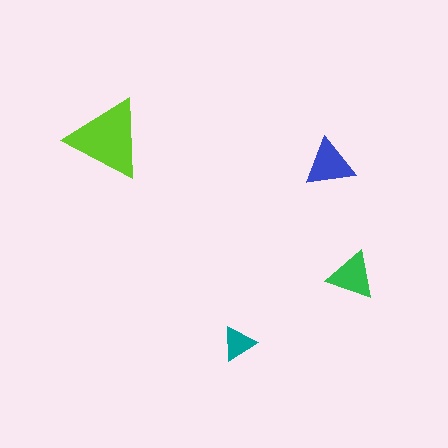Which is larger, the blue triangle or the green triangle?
The blue one.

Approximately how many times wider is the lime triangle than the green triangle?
About 1.5 times wider.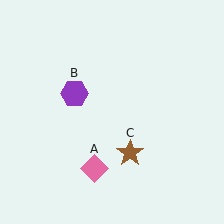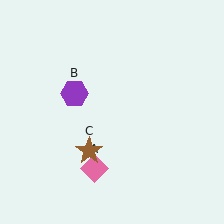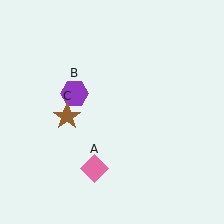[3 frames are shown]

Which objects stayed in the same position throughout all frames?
Pink diamond (object A) and purple hexagon (object B) remained stationary.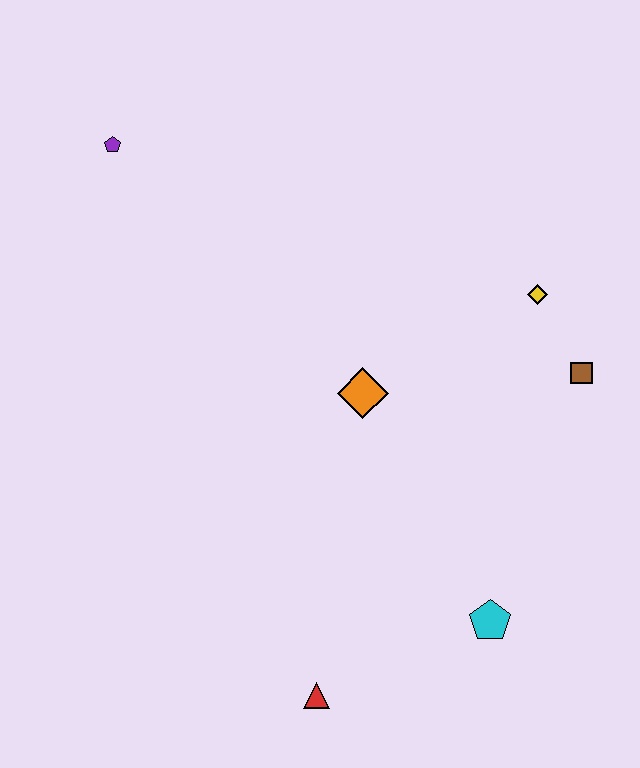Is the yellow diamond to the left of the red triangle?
No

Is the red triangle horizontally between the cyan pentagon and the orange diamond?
No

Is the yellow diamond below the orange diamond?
No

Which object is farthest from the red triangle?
The purple pentagon is farthest from the red triangle.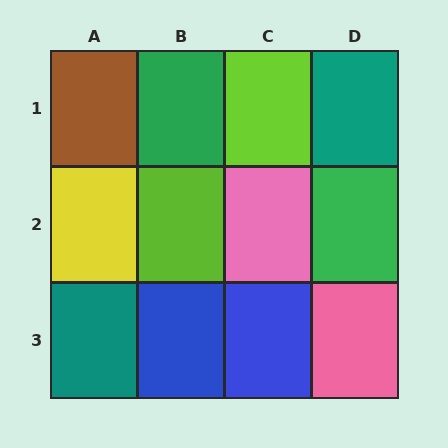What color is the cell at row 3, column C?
Blue.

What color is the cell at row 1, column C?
Lime.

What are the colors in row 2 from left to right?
Yellow, lime, pink, green.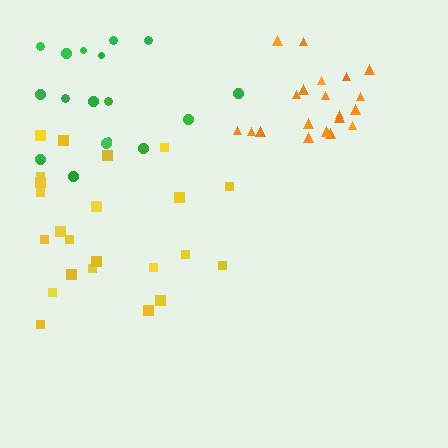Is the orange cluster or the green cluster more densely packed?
Orange.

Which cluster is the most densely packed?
Orange.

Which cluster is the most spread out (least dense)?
Green.